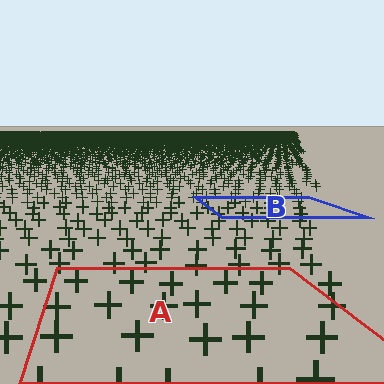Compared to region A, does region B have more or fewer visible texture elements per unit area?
Region B has more texture elements per unit area — they are packed more densely because it is farther away.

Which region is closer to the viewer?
Region A is closer. The texture elements there are larger and more spread out.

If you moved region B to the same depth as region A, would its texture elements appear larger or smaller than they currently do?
They would appear larger. At a closer depth, the same texture elements are projected at a bigger on-screen size.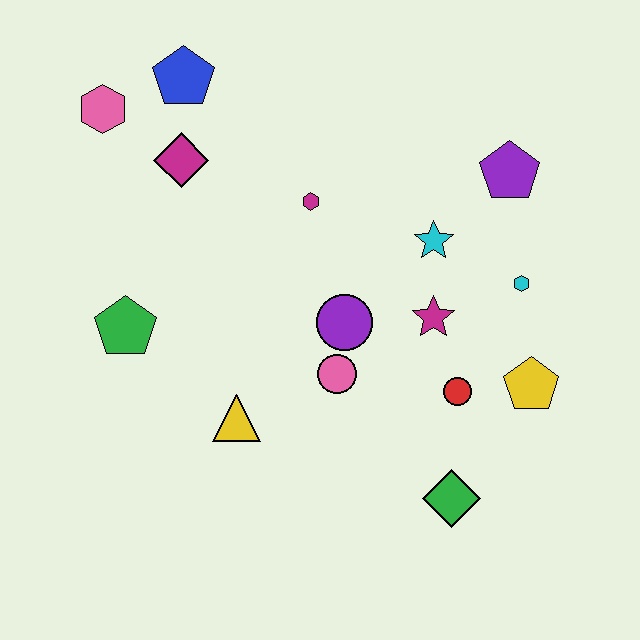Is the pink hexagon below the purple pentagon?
No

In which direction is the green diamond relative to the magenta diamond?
The green diamond is below the magenta diamond.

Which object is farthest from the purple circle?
The pink hexagon is farthest from the purple circle.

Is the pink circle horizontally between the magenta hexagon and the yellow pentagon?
Yes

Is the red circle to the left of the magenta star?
No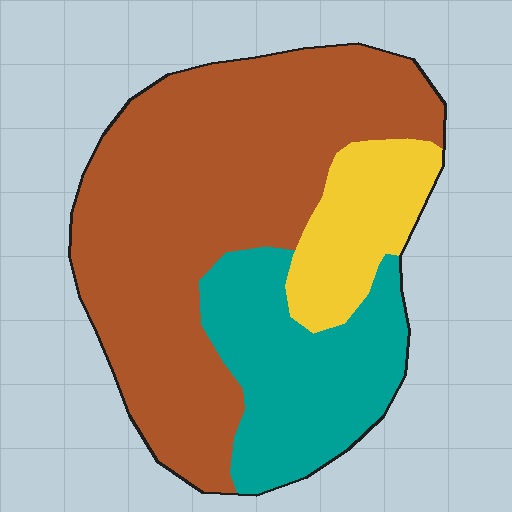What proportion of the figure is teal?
Teal covers 25% of the figure.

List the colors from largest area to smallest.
From largest to smallest: brown, teal, yellow.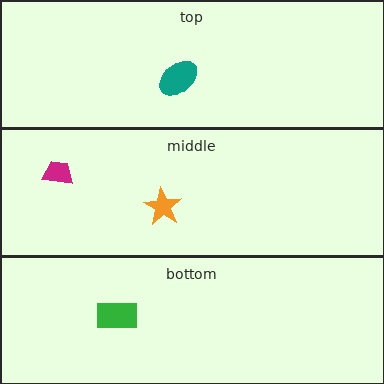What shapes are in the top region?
The teal ellipse.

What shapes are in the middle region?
The magenta trapezoid, the orange star.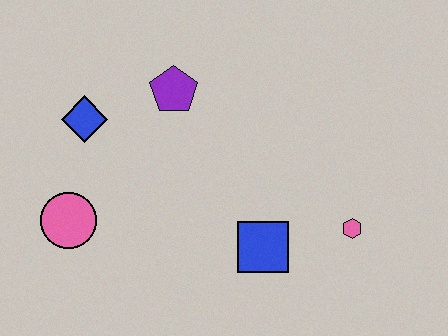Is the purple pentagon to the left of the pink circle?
No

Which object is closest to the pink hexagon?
The blue square is closest to the pink hexagon.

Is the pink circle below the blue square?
No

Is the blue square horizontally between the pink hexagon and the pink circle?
Yes